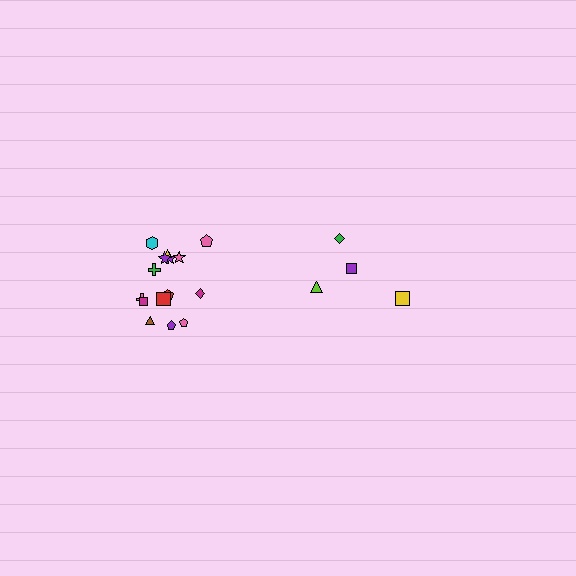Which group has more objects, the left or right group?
The left group.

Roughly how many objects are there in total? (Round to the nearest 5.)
Roughly 20 objects in total.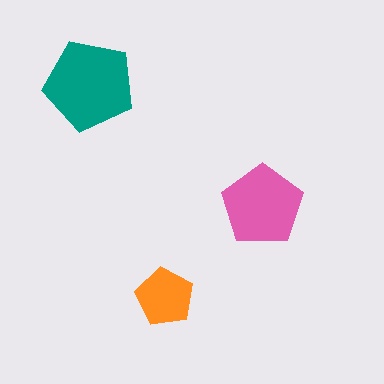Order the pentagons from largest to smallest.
the teal one, the pink one, the orange one.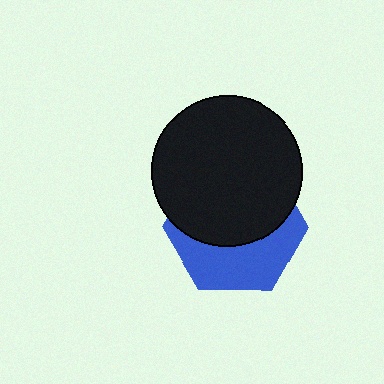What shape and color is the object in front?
The object in front is a black circle.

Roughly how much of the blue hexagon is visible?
A small part of it is visible (roughly 42%).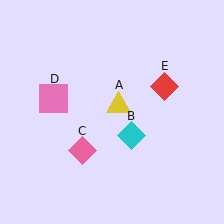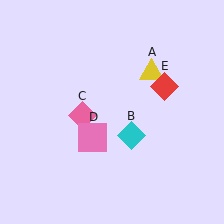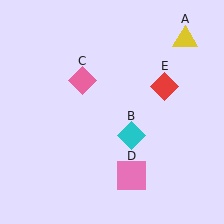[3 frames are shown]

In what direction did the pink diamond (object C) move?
The pink diamond (object C) moved up.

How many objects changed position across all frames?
3 objects changed position: yellow triangle (object A), pink diamond (object C), pink square (object D).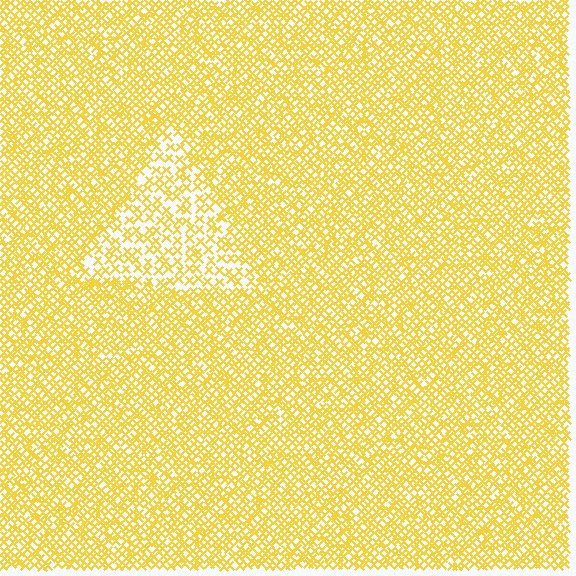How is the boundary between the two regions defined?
The boundary is defined by a change in element density (approximately 1.8x ratio). All elements are the same color, size, and shape.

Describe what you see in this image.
The image contains small yellow elements arranged at two different densities. A triangle-shaped region is visible where the elements are less densely packed than the surrounding area.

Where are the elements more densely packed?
The elements are more densely packed outside the triangle boundary.